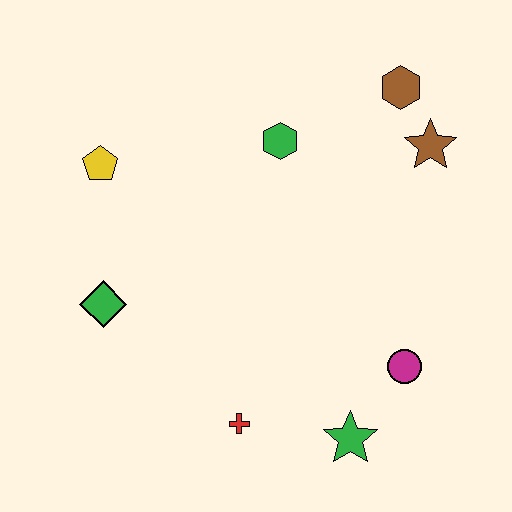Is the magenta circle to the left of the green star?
No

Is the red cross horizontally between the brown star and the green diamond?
Yes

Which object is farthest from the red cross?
The brown hexagon is farthest from the red cross.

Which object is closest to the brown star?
The brown hexagon is closest to the brown star.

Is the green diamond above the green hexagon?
No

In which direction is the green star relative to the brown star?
The green star is below the brown star.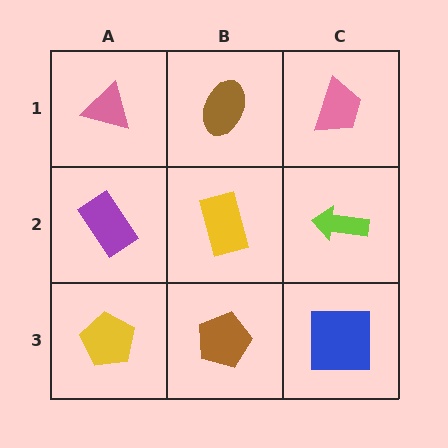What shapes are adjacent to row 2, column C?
A pink trapezoid (row 1, column C), a blue square (row 3, column C), a yellow rectangle (row 2, column B).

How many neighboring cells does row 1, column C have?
2.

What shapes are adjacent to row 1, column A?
A purple rectangle (row 2, column A), a brown ellipse (row 1, column B).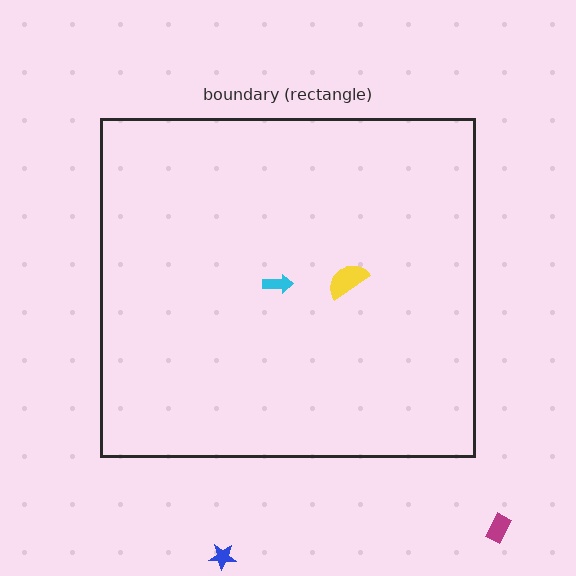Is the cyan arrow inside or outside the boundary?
Inside.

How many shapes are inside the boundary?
2 inside, 2 outside.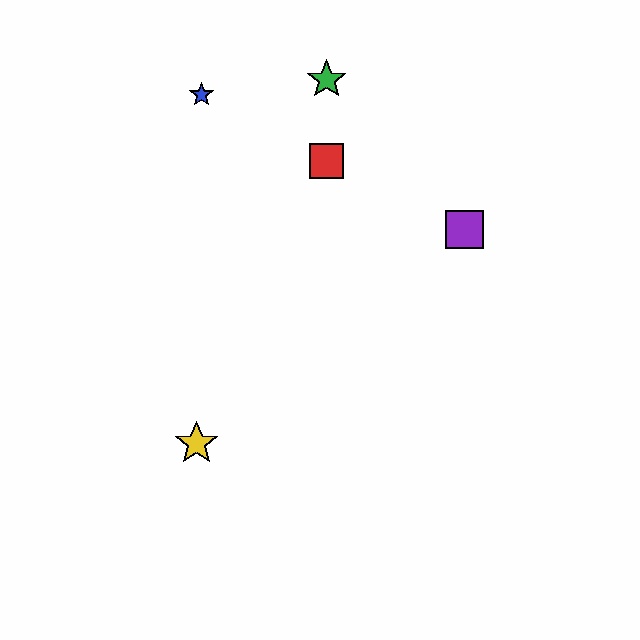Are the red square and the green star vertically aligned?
Yes, both are at x≈327.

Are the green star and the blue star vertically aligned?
No, the green star is at x≈327 and the blue star is at x≈201.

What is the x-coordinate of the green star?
The green star is at x≈327.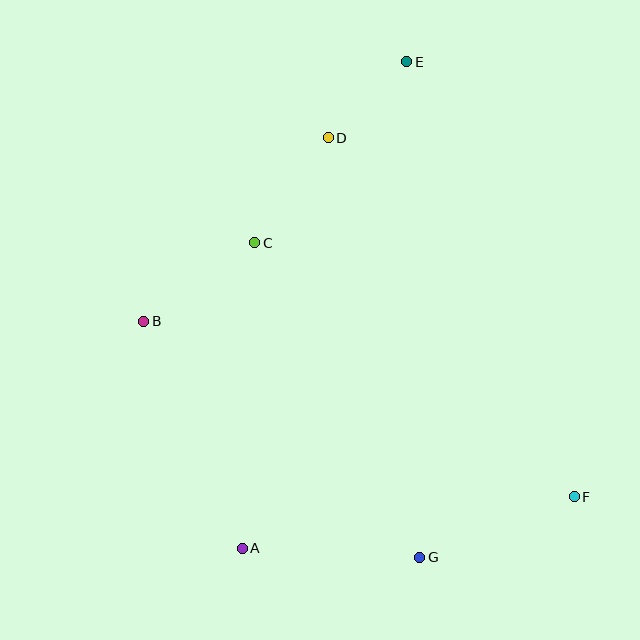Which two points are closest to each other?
Points D and E are closest to each other.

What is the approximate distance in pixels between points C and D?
The distance between C and D is approximately 128 pixels.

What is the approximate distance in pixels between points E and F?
The distance between E and F is approximately 466 pixels.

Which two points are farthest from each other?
Points A and E are farthest from each other.